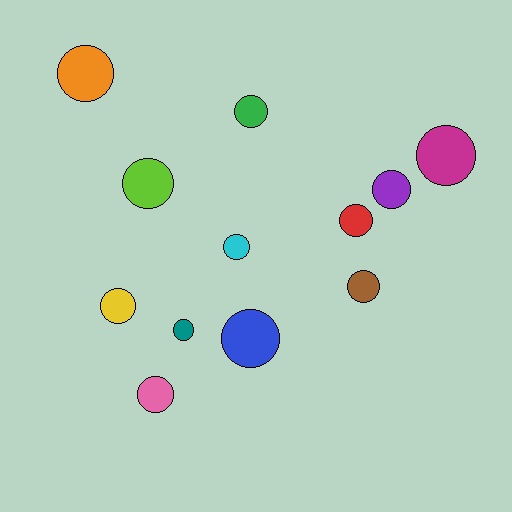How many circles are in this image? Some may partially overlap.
There are 12 circles.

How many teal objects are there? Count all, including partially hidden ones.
There is 1 teal object.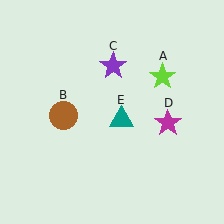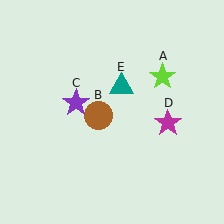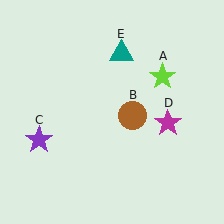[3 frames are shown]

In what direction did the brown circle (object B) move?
The brown circle (object B) moved right.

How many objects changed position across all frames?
3 objects changed position: brown circle (object B), purple star (object C), teal triangle (object E).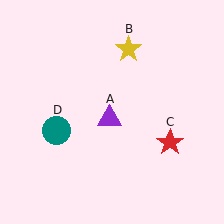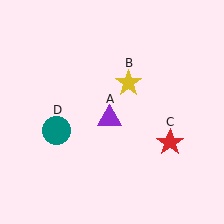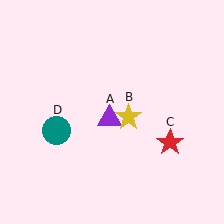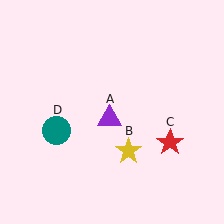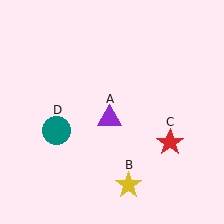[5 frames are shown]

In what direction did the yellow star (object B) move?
The yellow star (object B) moved down.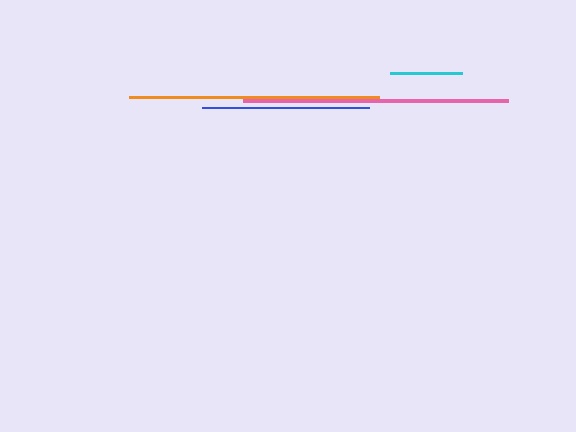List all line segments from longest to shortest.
From longest to shortest: pink, orange, blue, cyan.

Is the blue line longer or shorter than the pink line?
The pink line is longer than the blue line.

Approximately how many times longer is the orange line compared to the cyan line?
The orange line is approximately 3.5 times the length of the cyan line.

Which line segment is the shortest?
The cyan line is the shortest at approximately 71 pixels.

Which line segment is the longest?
The pink line is the longest at approximately 265 pixels.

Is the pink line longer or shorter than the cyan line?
The pink line is longer than the cyan line.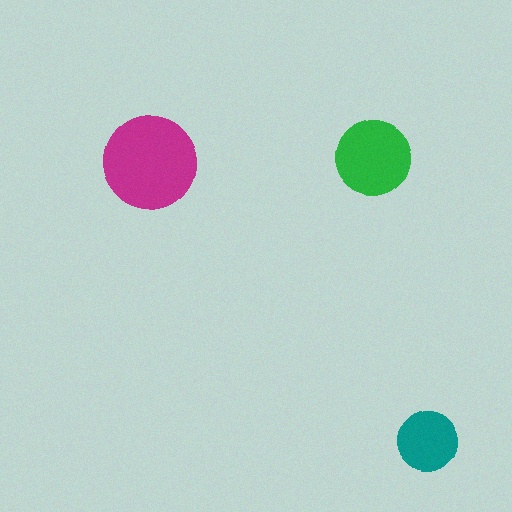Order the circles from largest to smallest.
the magenta one, the green one, the teal one.